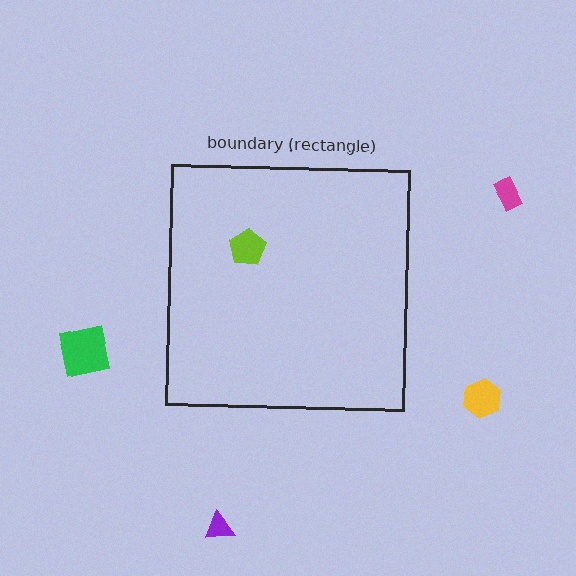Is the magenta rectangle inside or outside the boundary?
Outside.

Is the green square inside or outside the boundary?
Outside.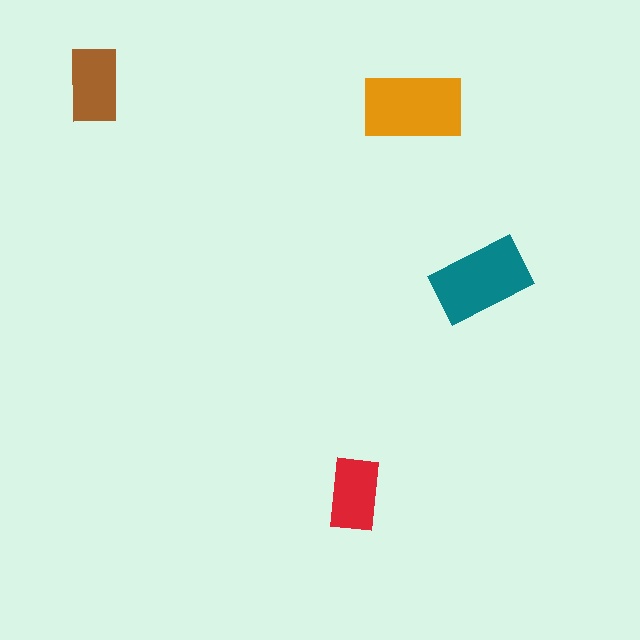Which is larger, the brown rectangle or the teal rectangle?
The teal one.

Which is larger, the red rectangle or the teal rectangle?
The teal one.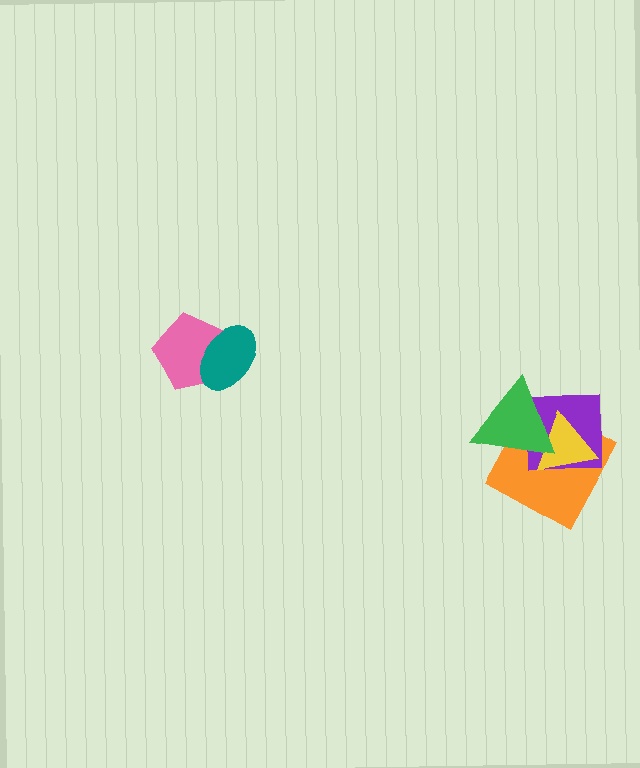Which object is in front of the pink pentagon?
The teal ellipse is in front of the pink pentagon.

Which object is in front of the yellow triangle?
The green triangle is in front of the yellow triangle.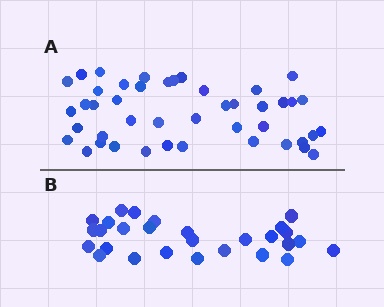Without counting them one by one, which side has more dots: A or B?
Region A (the top region) has more dots.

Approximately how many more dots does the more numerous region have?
Region A has approximately 15 more dots than region B.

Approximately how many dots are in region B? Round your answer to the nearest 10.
About 30 dots. (The exact count is 28, which rounds to 30.)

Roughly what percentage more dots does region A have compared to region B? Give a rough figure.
About 55% more.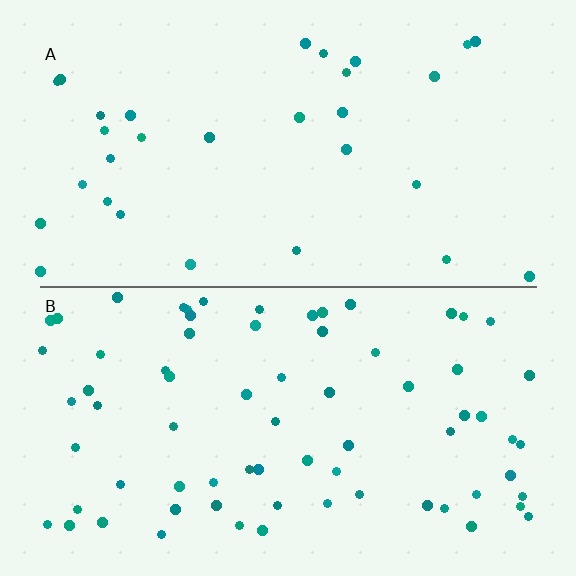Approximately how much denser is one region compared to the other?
Approximately 2.4× — region B over region A.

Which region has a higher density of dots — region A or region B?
B (the bottom).